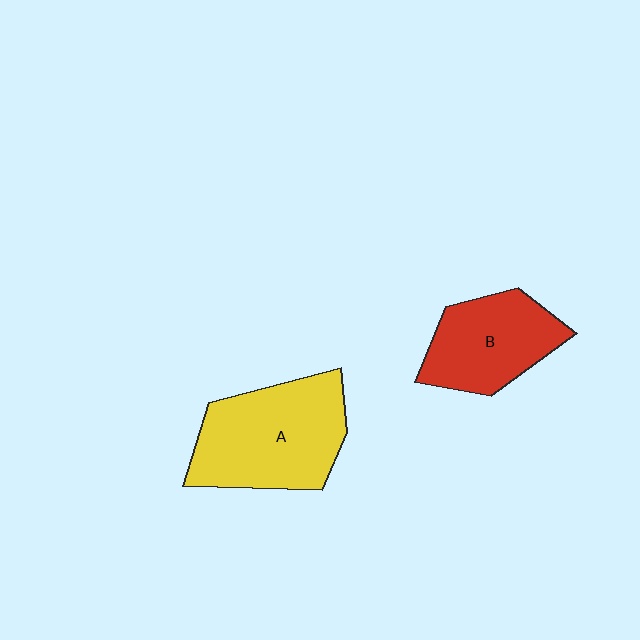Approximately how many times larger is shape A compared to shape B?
Approximately 1.4 times.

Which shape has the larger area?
Shape A (yellow).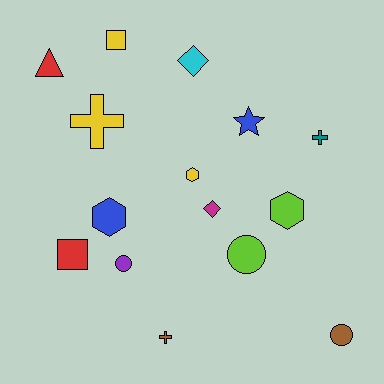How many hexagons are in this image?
There are 3 hexagons.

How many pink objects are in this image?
There are no pink objects.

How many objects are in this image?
There are 15 objects.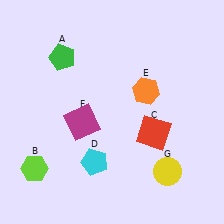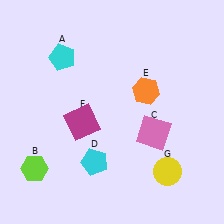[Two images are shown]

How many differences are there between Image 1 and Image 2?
There are 2 differences between the two images.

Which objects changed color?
A changed from green to cyan. C changed from red to pink.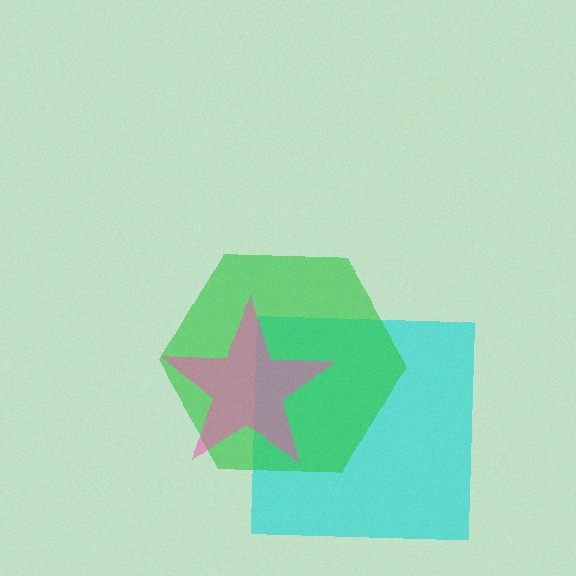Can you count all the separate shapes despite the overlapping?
Yes, there are 3 separate shapes.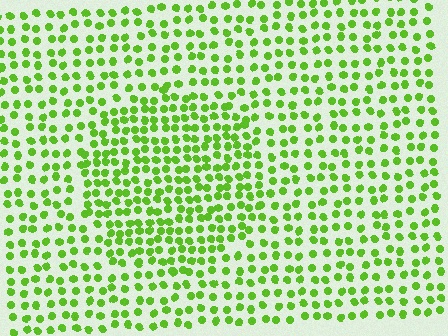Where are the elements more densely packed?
The elements are more densely packed inside the circle boundary.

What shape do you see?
I see a circle.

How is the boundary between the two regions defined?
The boundary is defined by a change in element density (approximately 1.5x ratio). All elements are the same color, size, and shape.